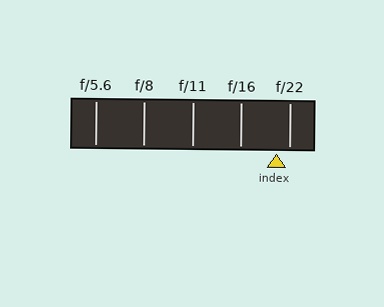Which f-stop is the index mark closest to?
The index mark is closest to f/22.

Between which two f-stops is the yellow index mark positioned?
The index mark is between f/16 and f/22.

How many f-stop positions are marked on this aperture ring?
There are 5 f-stop positions marked.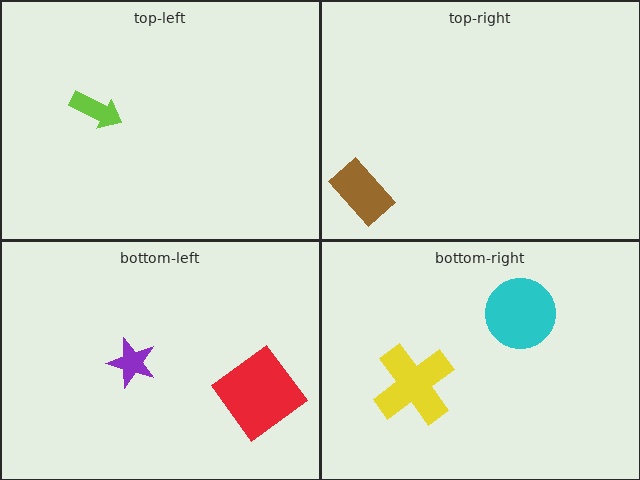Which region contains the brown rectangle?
The top-right region.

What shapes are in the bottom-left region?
The red diamond, the purple star.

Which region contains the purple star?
The bottom-left region.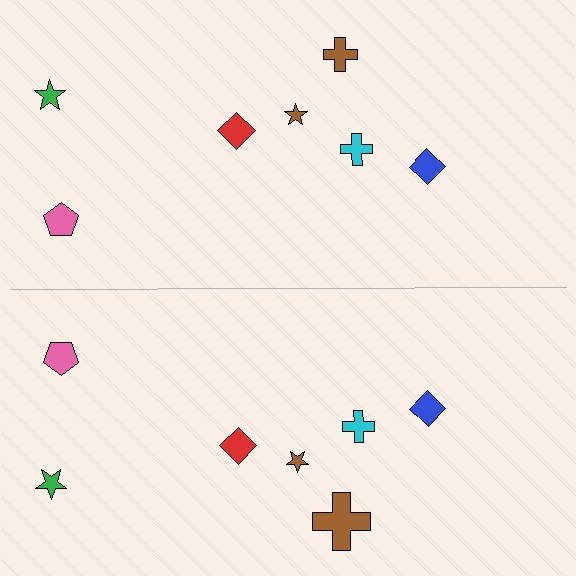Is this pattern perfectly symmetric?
No, the pattern is not perfectly symmetric. The brown cross on the bottom side has a different size than its mirror counterpart.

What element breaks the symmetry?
The brown cross on the bottom side has a different size than its mirror counterpart.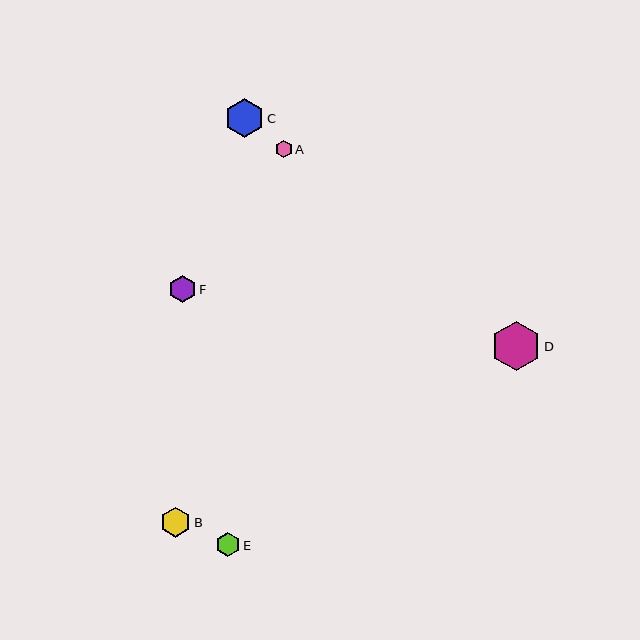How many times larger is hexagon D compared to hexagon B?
Hexagon D is approximately 1.6 times the size of hexagon B.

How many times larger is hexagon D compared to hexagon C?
Hexagon D is approximately 1.3 times the size of hexagon C.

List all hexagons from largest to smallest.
From largest to smallest: D, C, B, F, E, A.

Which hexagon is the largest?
Hexagon D is the largest with a size of approximately 49 pixels.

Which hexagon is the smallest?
Hexagon A is the smallest with a size of approximately 17 pixels.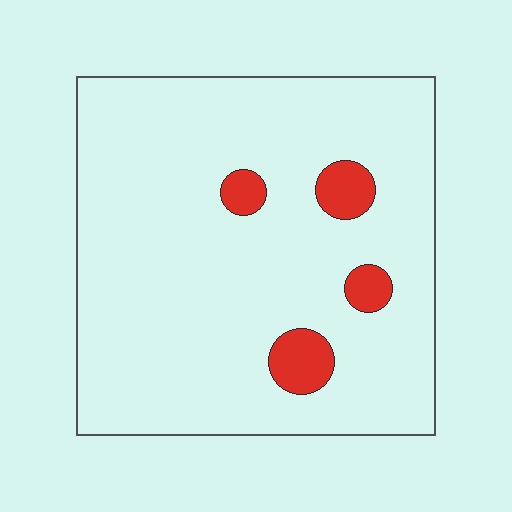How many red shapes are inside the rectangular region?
4.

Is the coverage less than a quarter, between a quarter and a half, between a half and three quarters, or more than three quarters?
Less than a quarter.